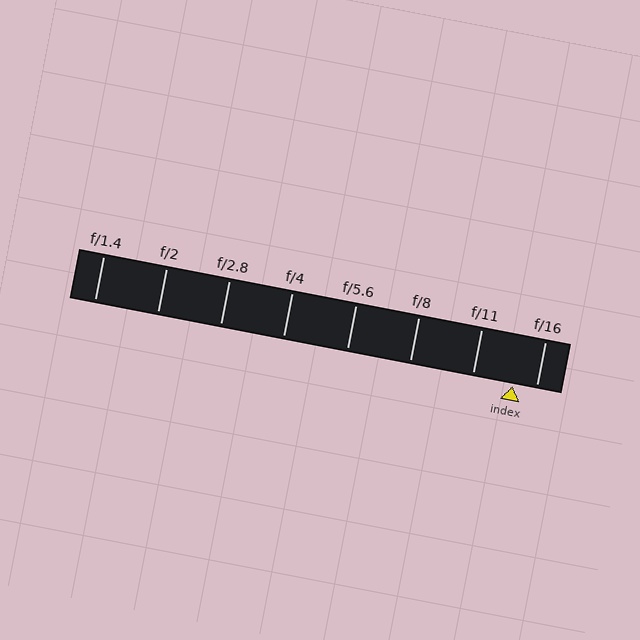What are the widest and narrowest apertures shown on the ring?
The widest aperture shown is f/1.4 and the narrowest is f/16.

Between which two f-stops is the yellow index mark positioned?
The index mark is between f/11 and f/16.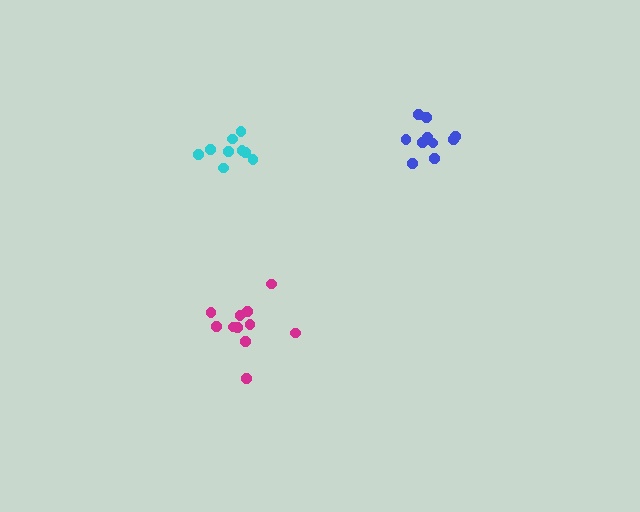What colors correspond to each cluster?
The clusters are colored: cyan, blue, magenta.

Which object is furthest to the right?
The blue cluster is rightmost.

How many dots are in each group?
Group 1: 9 dots, Group 2: 10 dots, Group 3: 11 dots (30 total).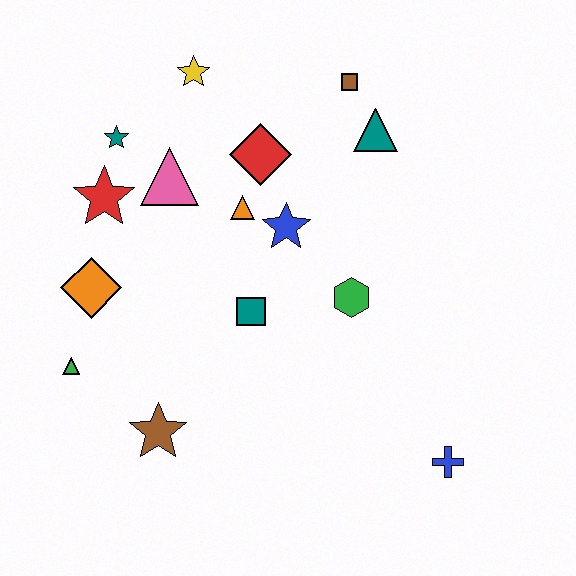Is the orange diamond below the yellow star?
Yes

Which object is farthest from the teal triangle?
The green triangle is farthest from the teal triangle.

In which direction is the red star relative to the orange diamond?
The red star is above the orange diamond.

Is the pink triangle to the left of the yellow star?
Yes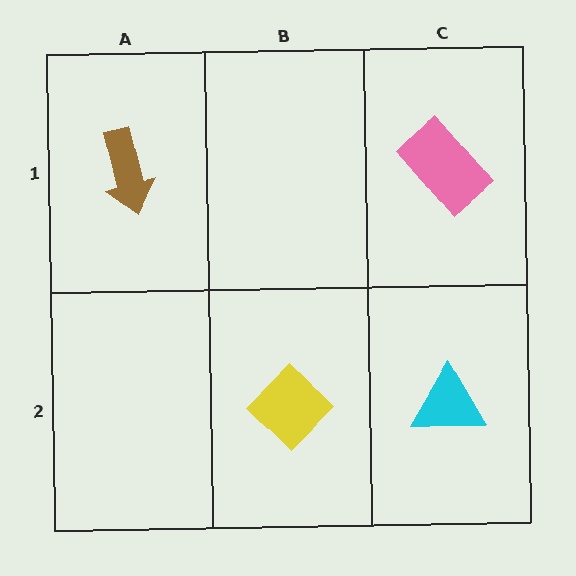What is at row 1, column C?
A pink rectangle.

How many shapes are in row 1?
2 shapes.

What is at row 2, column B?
A yellow diamond.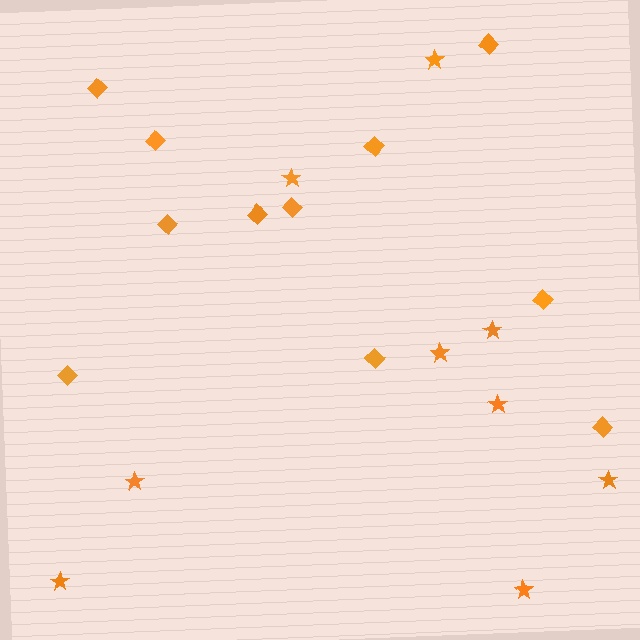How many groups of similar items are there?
There are 2 groups: one group of stars (9) and one group of diamonds (11).